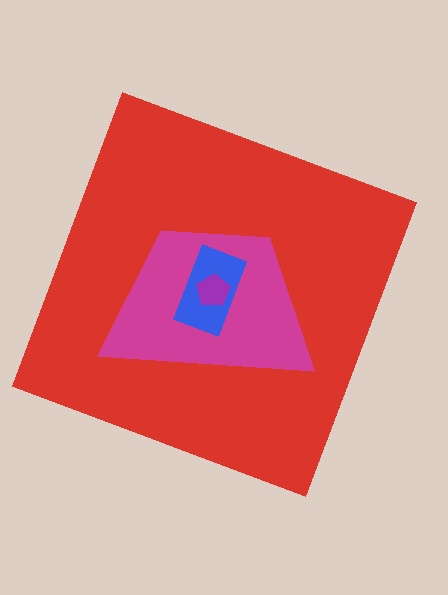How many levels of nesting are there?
4.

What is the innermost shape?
The purple pentagon.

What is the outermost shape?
The red square.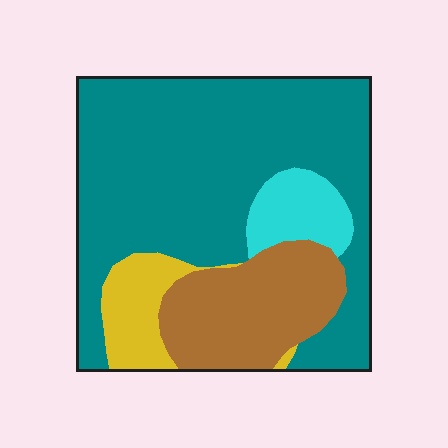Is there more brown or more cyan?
Brown.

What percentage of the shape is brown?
Brown takes up less than a quarter of the shape.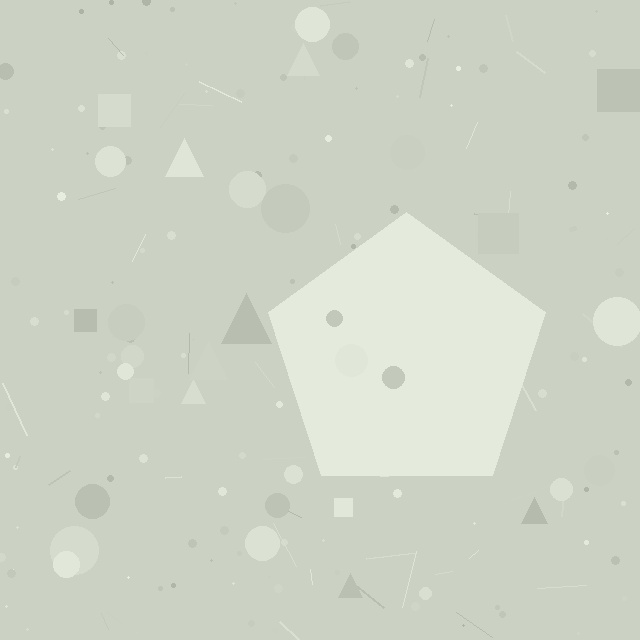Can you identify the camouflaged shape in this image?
The camouflaged shape is a pentagon.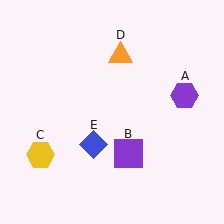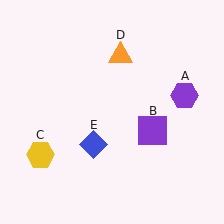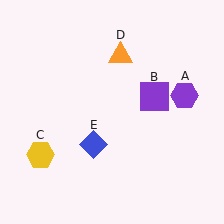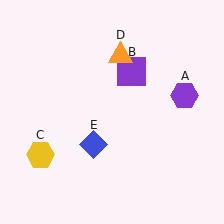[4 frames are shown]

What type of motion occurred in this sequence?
The purple square (object B) rotated counterclockwise around the center of the scene.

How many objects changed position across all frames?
1 object changed position: purple square (object B).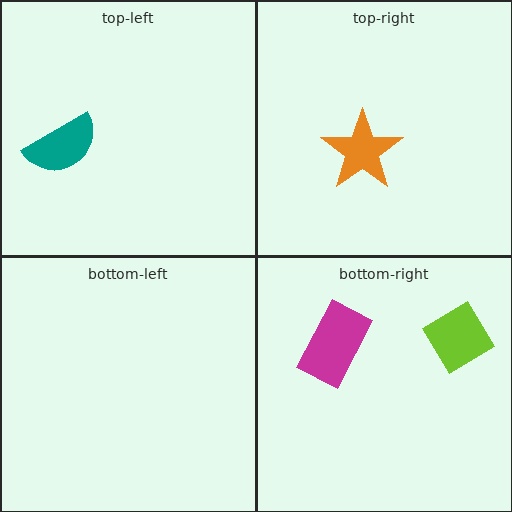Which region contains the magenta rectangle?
The bottom-right region.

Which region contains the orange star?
The top-right region.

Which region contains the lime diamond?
The bottom-right region.